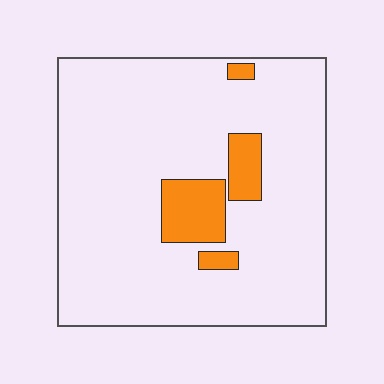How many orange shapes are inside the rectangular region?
4.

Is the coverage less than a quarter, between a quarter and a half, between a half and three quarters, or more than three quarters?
Less than a quarter.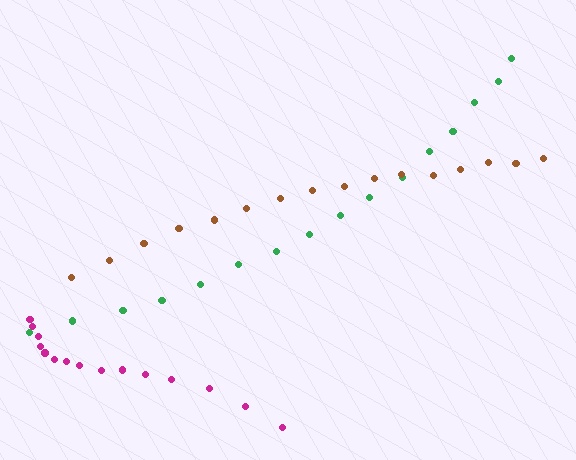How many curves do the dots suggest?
There are 3 distinct paths.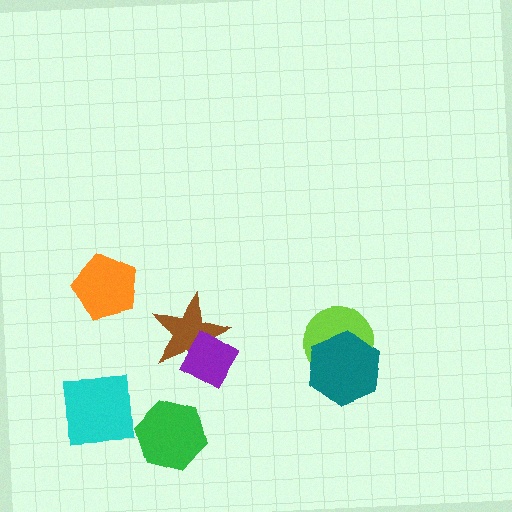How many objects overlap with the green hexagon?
0 objects overlap with the green hexagon.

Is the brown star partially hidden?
Yes, it is partially covered by another shape.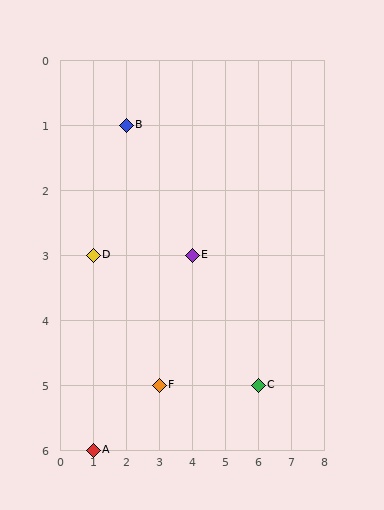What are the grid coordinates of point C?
Point C is at grid coordinates (6, 5).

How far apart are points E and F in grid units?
Points E and F are 1 column and 2 rows apart (about 2.2 grid units diagonally).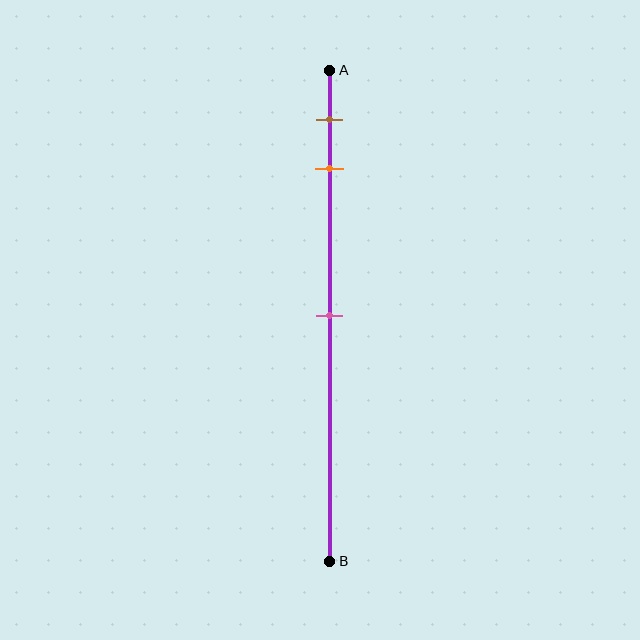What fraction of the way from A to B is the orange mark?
The orange mark is approximately 20% (0.2) of the way from A to B.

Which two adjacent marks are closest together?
The brown and orange marks are the closest adjacent pair.